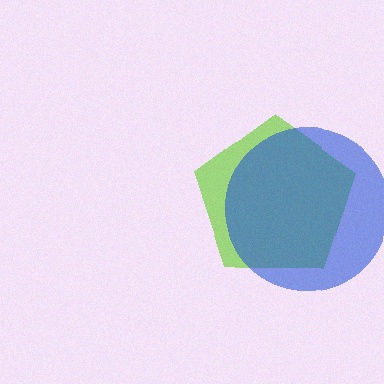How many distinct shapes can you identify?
There are 2 distinct shapes: a lime pentagon, a blue circle.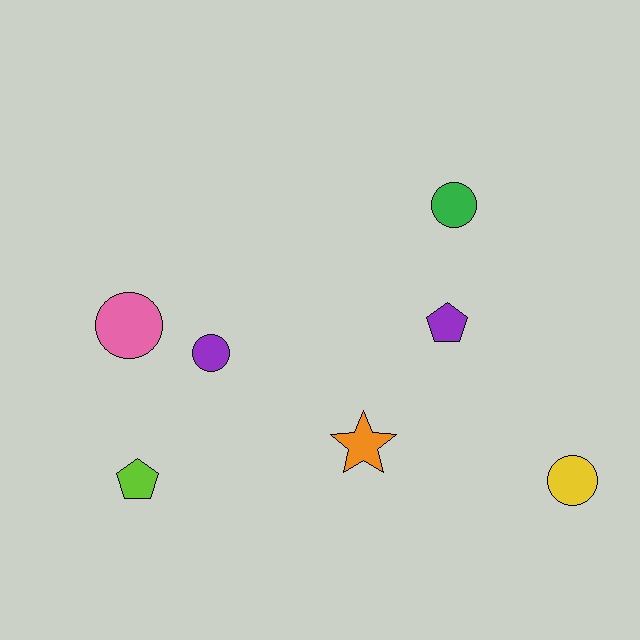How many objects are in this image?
There are 7 objects.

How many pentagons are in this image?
There are 2 pentagons.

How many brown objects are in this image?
There are no brown objects.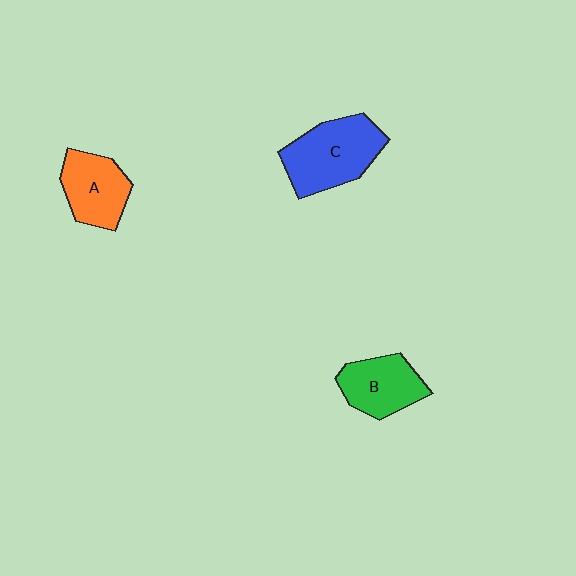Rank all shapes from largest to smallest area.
From largest to smallest: C (blue), A (orange), B (green).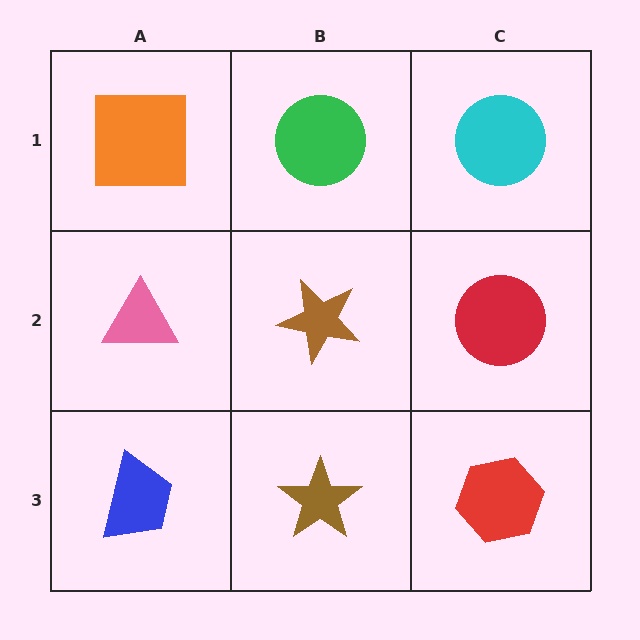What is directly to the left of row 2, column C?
A brown star.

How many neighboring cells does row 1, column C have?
2.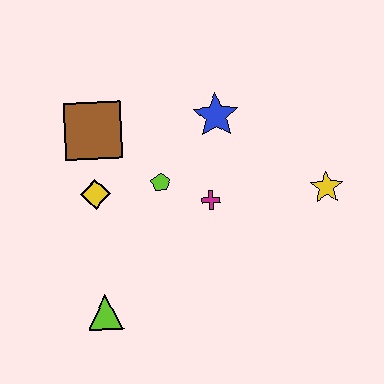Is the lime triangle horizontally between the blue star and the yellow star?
No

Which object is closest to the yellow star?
The magenta cross is closest to the yellow star.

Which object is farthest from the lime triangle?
The yellow star is farthest from the lime triangle.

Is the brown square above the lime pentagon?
Yes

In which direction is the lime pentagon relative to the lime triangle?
The lime pentagon is above the lime triangle.